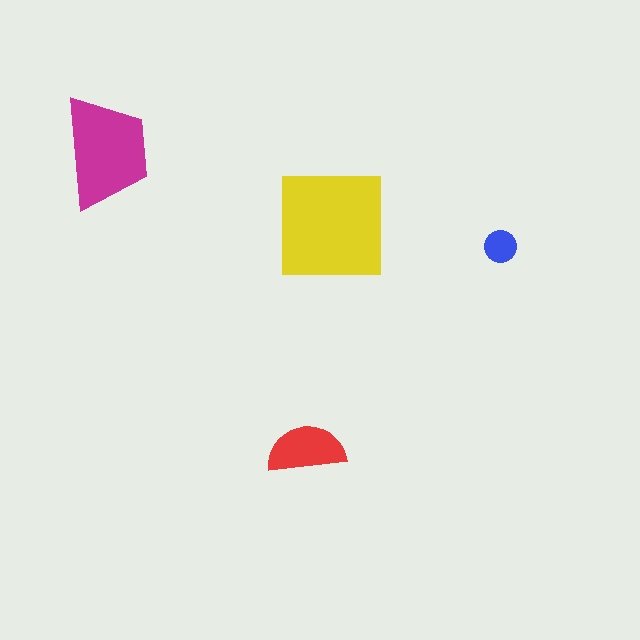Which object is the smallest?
The blue circle.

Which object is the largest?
The yellow square.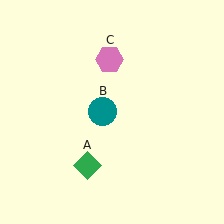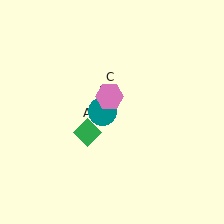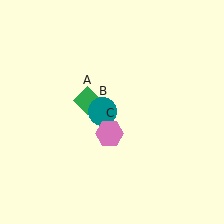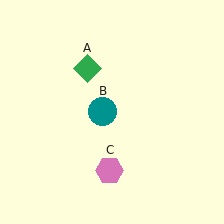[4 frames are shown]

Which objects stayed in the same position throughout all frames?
Teal circle (object B) remained stationary.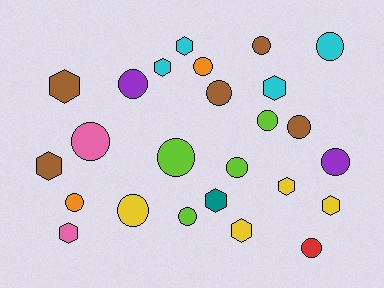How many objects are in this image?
There are 25 objects.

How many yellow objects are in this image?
There are 4 yellow objects.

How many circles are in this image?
There are 15 circles.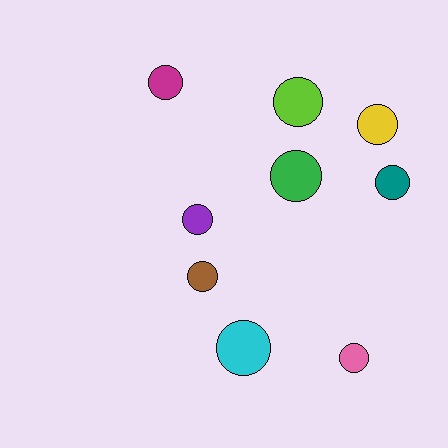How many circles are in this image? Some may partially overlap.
There are 9 circles.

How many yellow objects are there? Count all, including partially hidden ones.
There is 1 yellow object.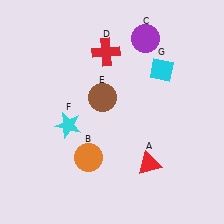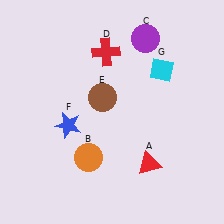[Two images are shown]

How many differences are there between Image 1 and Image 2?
There is 1 difference between the two images.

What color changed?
The star (F) changed from cyan in Image 1 to blue in Image 2.